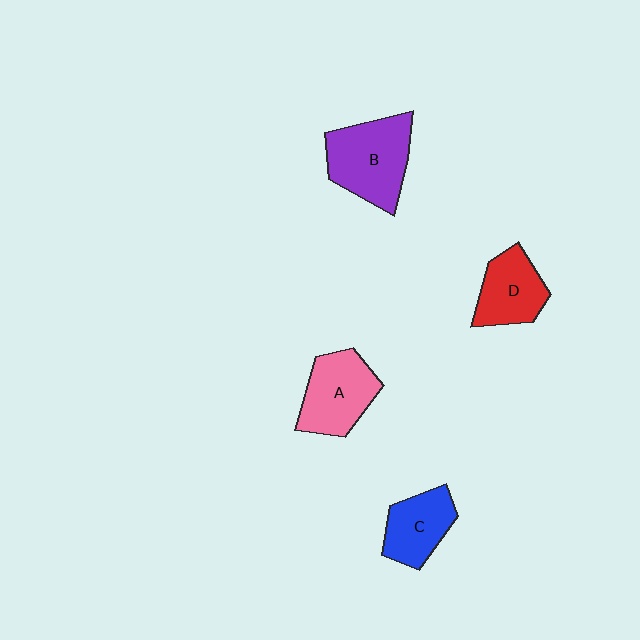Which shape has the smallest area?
Shape C (blue).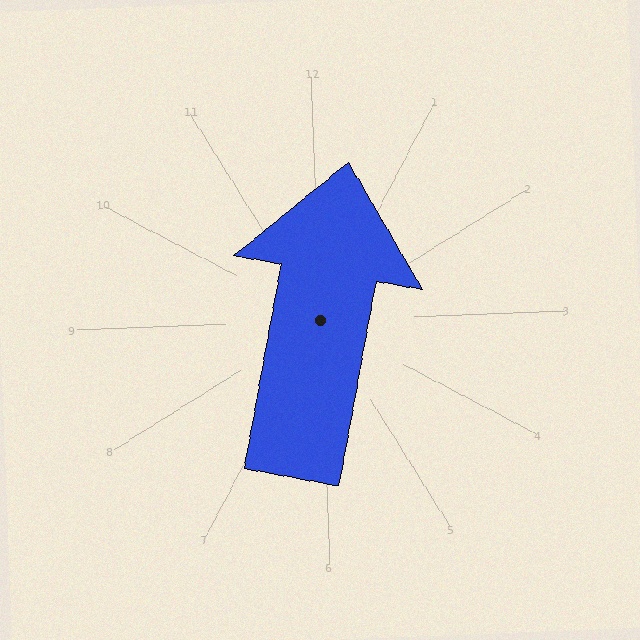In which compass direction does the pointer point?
North.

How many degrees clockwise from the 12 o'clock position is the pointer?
Approximately 12 degrees.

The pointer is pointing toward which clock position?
Roughly 12 o'clock.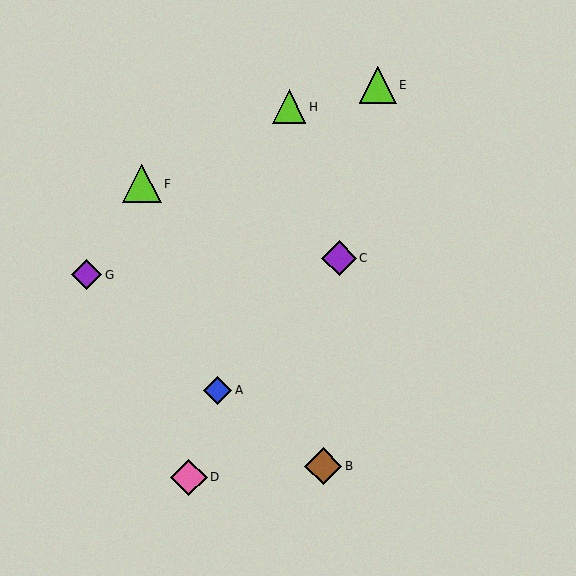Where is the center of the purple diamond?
The center of the purple diamond is at (339, 258).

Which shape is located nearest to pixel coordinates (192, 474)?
The pink diamond (labeled D) at (189, 477) is nearest to that location.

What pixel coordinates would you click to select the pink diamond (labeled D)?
Click at (189, 477) to select the pink diamond D.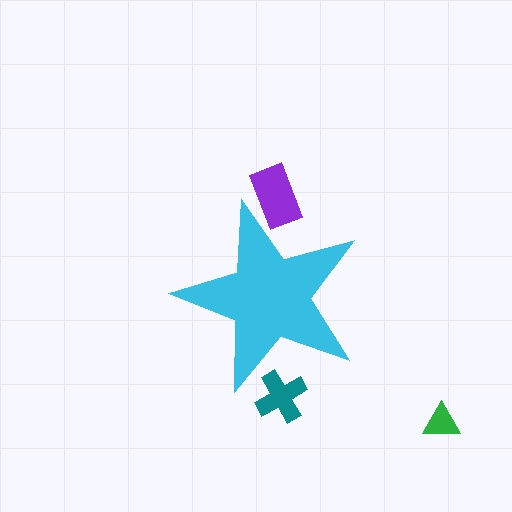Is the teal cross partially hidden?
Yes, the teal cross is partially hidden behind the cyan star.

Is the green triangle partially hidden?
No, the green triangle is fully visible.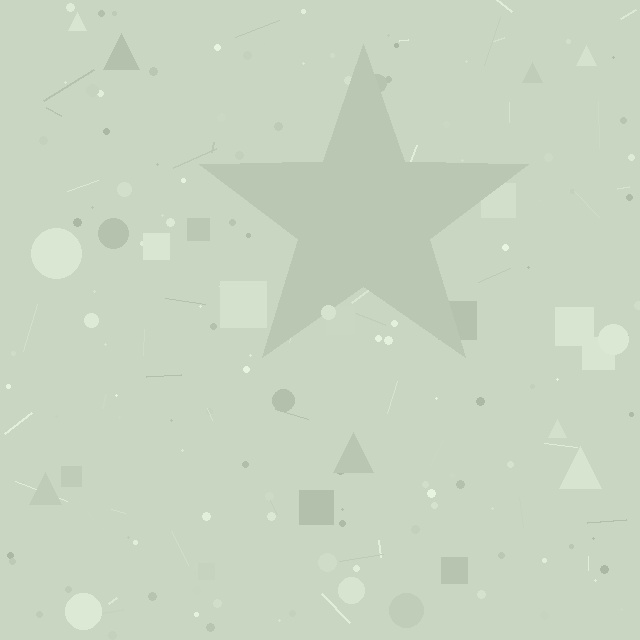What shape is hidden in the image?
A star is hidden in the image.